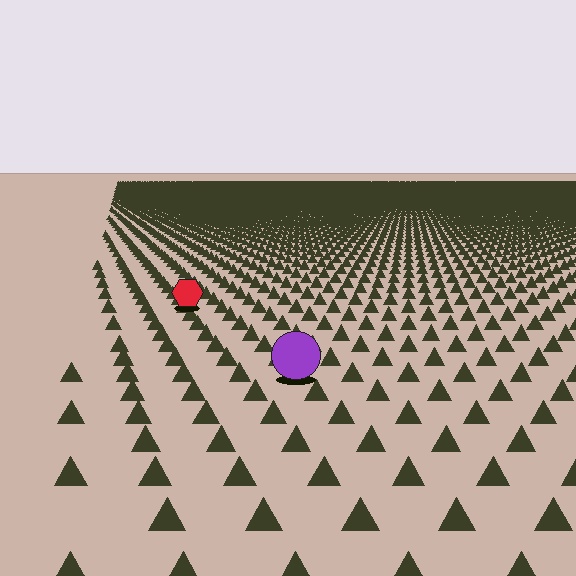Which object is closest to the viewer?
The purple circle is closest. The texture marks near it are larger and more spread out.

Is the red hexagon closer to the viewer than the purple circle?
No. The purple circle is closer — you can tell from the texture gradient: the ground texture is coarser near it.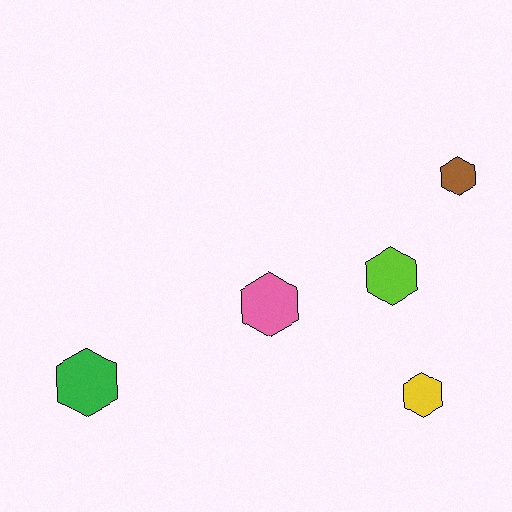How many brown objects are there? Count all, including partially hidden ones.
There is 1 brown object.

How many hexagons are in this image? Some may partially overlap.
There are 5 hexagons.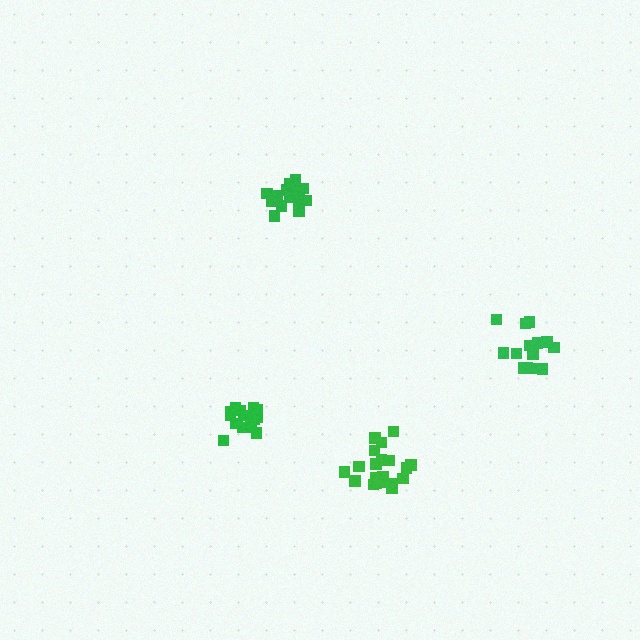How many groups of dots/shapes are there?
There are 4 groups.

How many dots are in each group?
Group 1: 16 dots, Group 2: 18 dots, Group 3: 14 dots, Group 4: 20 dots (68 total).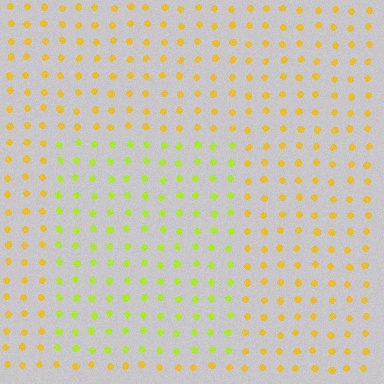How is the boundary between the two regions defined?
The boundary is defined purely by a slight shift in hue (about 35 degrees). Spacing, size, and orientation are identical on both sides.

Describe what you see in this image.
The image is filled with small yellow elements in a uniform arrangement. A rectangle-shaped region is visible where the elements are tinted to a slightly different hue, forming a subtle color boundary.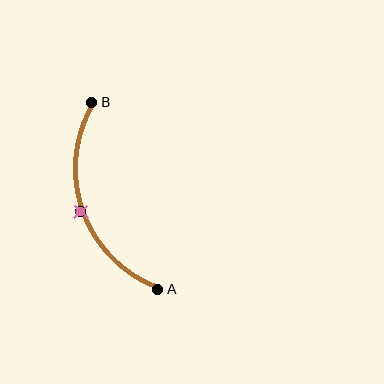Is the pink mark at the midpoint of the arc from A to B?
Yes. The pink mark lies on the arc at equal arc-length from both A and B — it is the arc midpoint.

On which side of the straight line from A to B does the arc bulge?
The arc bulges to the left of the straight line connecting A and B.